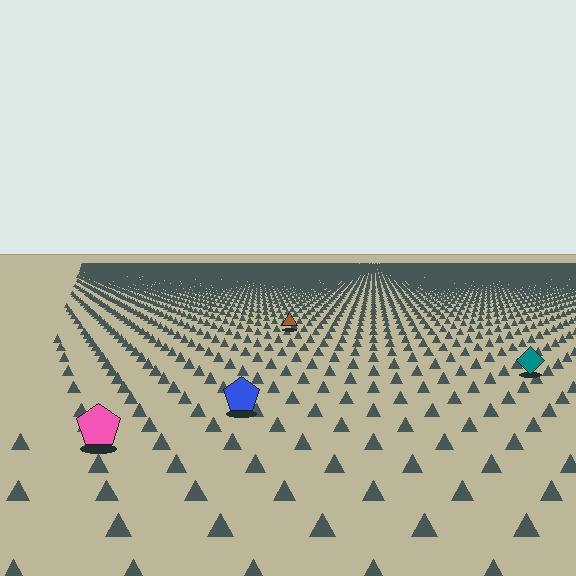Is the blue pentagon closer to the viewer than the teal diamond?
Yes. The blue pentagon is closer — you can tell from the texture gradient: the ground texture is coarser near it.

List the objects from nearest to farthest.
From nearest to farthest: the pink pentagon, the blue pentagon, the teal diamond, the brown triangle.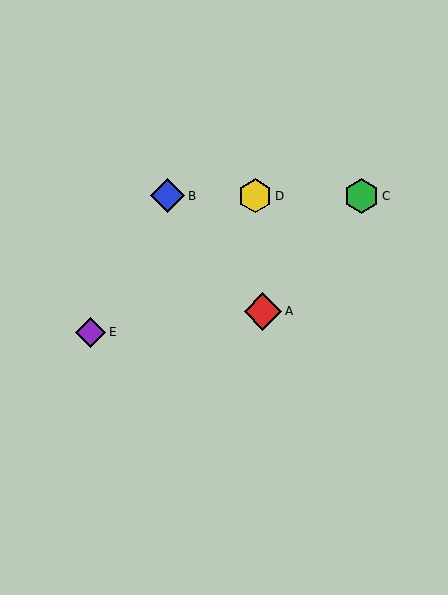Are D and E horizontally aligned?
No, D is at y≈196 and E is at y≈332.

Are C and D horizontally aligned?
Yes, both are at y≈196.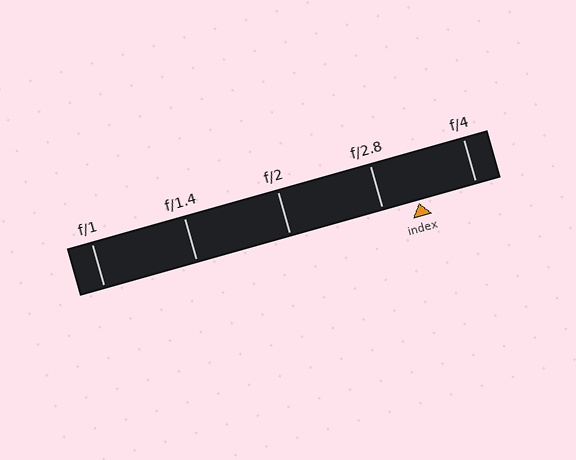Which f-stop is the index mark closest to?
The index mark is closest to f/2.8.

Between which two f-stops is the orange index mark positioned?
The index mark is between f/2.8 and f/4.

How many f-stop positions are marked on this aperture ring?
There are 5 f-stop positions marked.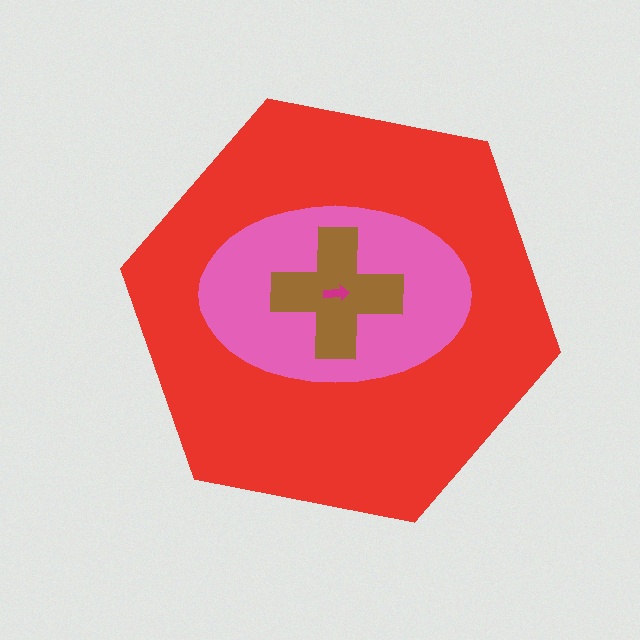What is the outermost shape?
The red hexagon.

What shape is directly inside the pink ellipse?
The brown cross.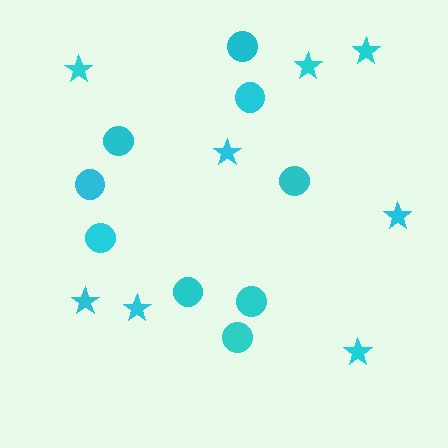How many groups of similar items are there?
There are 2 groups: one group of stars (8) and one group of circles (9).